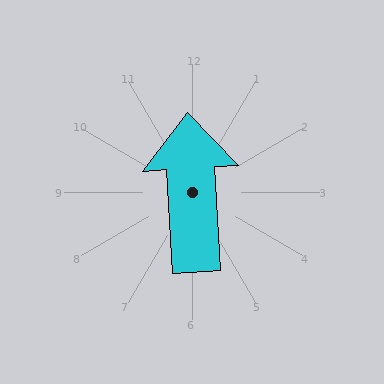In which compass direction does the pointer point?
North.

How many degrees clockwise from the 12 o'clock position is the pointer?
Approximately 356 degrees.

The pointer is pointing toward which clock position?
Roughly 12 o'clock.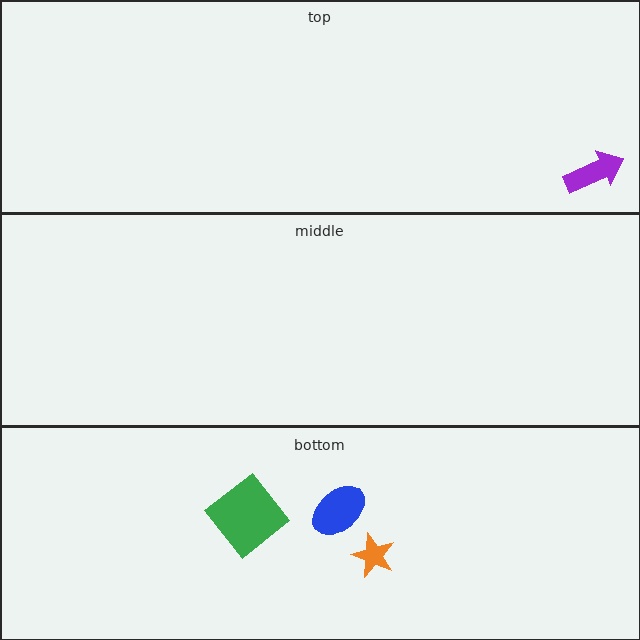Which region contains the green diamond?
The bottom region.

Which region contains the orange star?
The bottom region.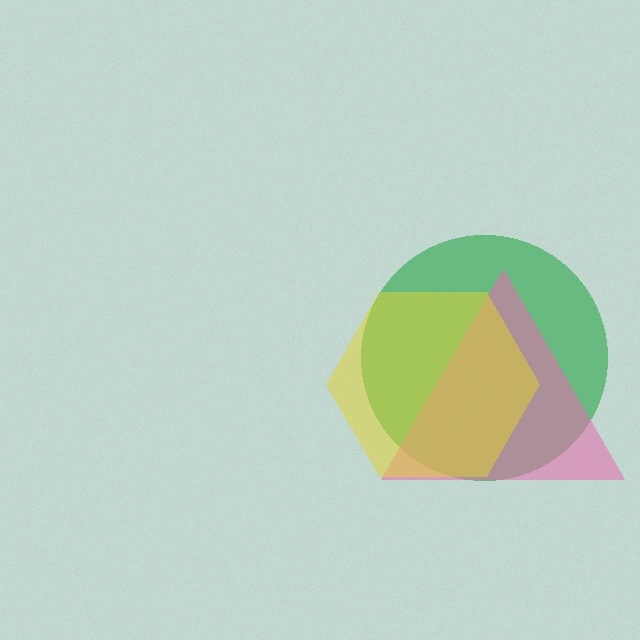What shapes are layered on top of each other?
The layered shapes are: a green circle, a pink triangle, a yellow hexagon.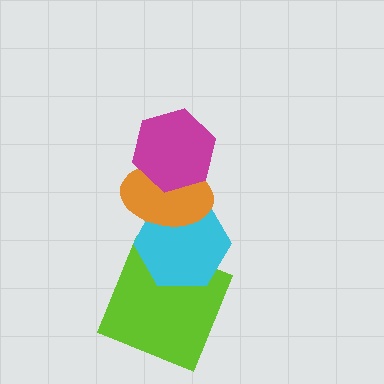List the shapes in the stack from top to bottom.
From top to bottom: the magenta hexagon, the orange ellipse, the cyan hexagon, the lime square.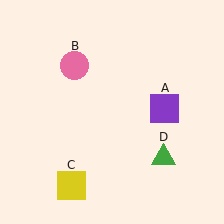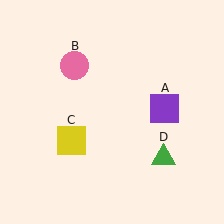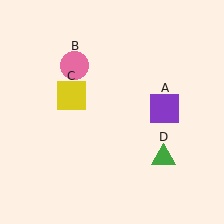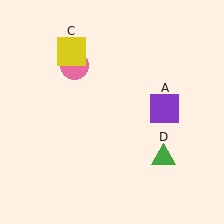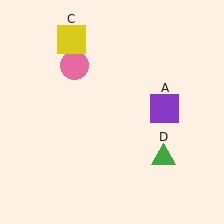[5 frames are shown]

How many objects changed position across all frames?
1 object changed position: yellow square (object C).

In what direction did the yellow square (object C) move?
The yellow square (object C) moved up.